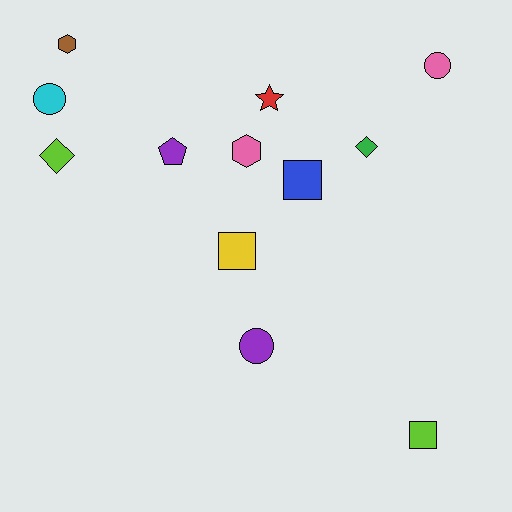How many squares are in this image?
There are 3 squares.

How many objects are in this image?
There are 12 objects.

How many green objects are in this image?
There is 1 green object.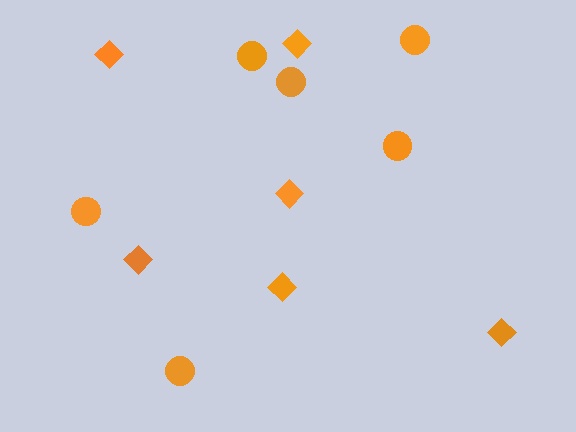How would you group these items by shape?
There are 2 groups: one group of diamonds (6) and one group of circles (6).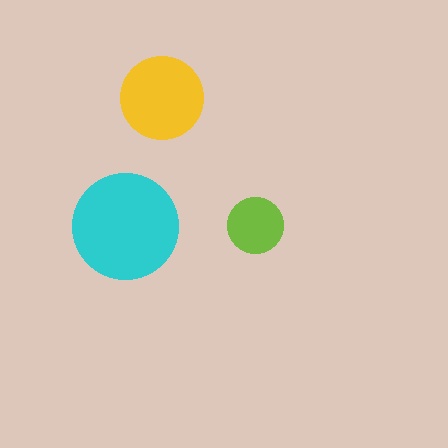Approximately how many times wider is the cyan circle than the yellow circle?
About 1.5 times wider.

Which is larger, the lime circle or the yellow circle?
The yellow one.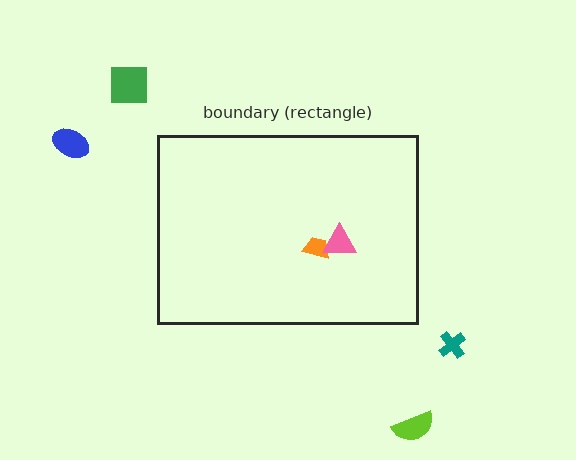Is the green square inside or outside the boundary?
Outside.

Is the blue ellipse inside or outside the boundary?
Outside.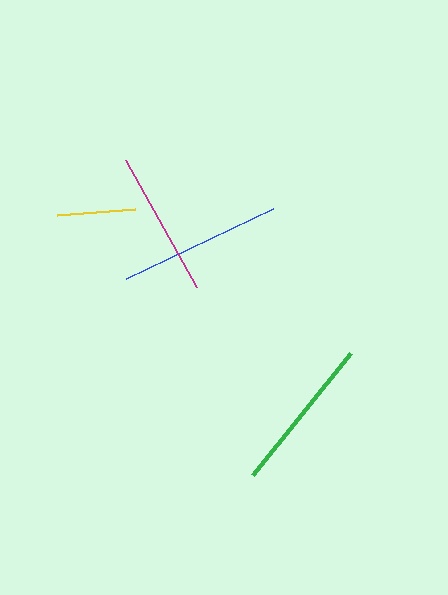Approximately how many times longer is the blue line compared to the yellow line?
The blue line is approximately 2.1 times the length of the yellow line.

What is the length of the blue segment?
The blue segment is approximately 163 pixels long.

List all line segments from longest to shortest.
From longest to shortest: blue, green, magenta, yellow.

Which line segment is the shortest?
The yellow line is the shortest at approximately 78 pixels.